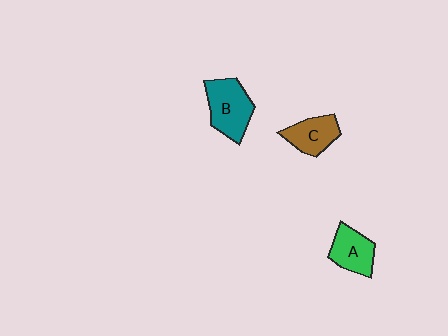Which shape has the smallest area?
Shape C (brown).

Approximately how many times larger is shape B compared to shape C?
Approximately 1.4 times.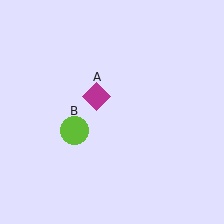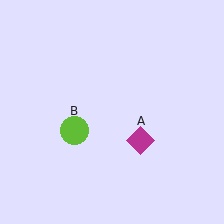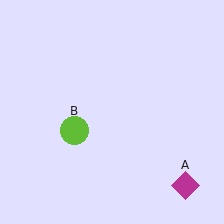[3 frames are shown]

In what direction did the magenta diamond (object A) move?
The magenta diamond (object A) moved down and to the right.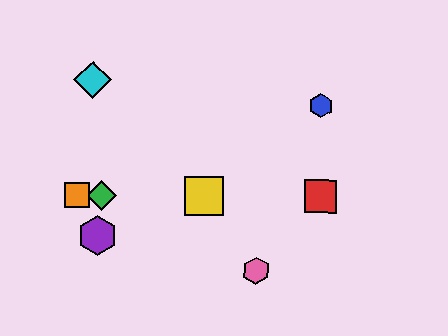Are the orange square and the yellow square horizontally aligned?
Yes, both are at y≈195.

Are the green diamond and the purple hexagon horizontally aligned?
No, the green diamond is at y≈196 and the purple hexagon is at y≈236.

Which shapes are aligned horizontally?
The red square, the green diamond, the yellow square, the orange square are aligned horizontally.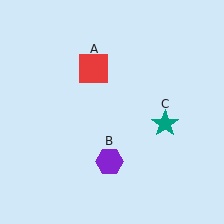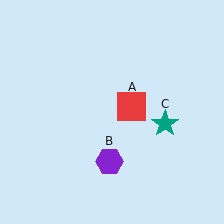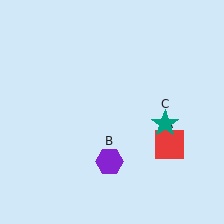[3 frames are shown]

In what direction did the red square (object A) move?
The red square (object A) moved down and to the right.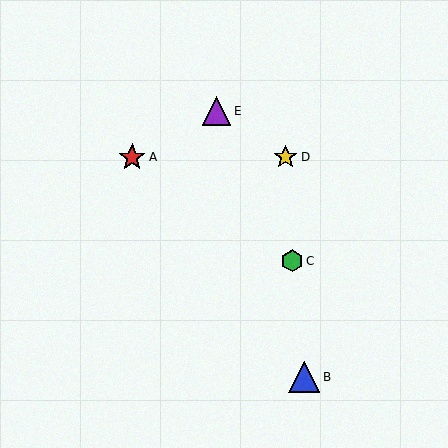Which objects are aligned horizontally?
Objects A, D are aligned horizontally.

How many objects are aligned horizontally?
2 objects (A, D) are aligned horizontally.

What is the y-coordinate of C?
Object C is at y≈261.